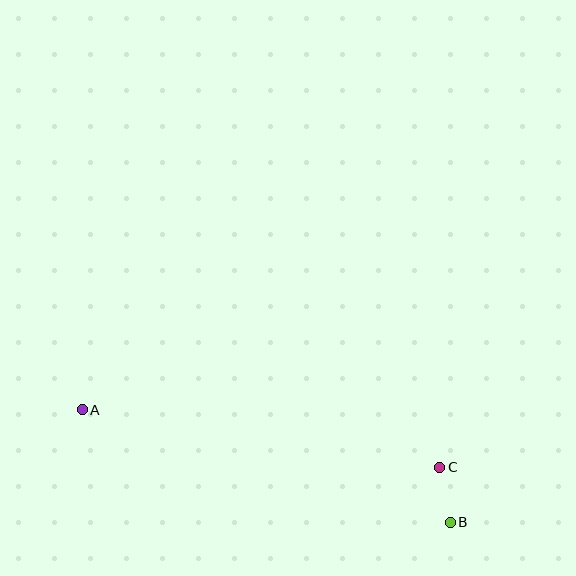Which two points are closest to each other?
Points B and C are closest to each other.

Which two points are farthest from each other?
Points A and B are farthest from each other.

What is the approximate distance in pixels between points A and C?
The distance between A and C is approximately 362 pixels.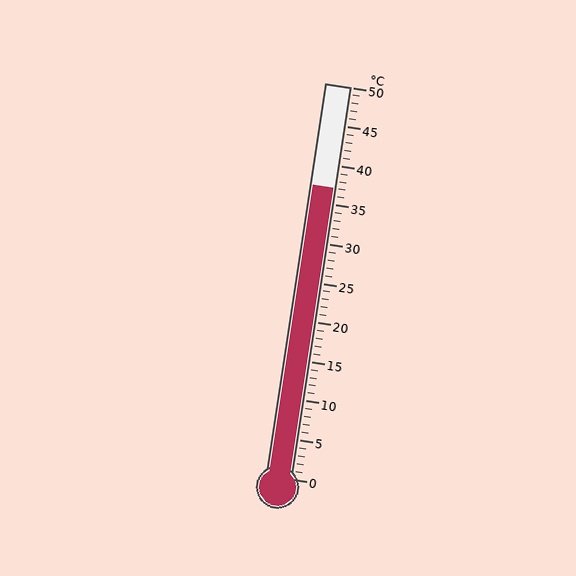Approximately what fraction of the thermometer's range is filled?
The thermometer is filled to approximately 75% of its range.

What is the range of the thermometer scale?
The thermometer scale ranges from 0°C to 50°C.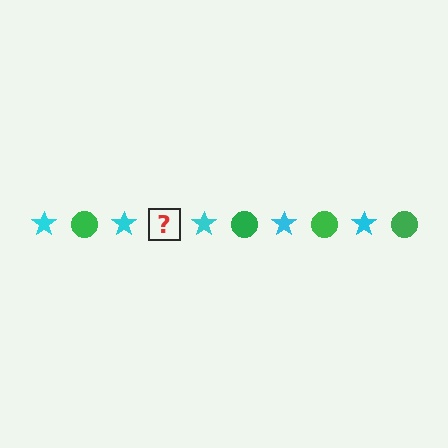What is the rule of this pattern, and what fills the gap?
The rule is that the pattern alternates between cyan star and green circle. The gap should be filled with a green circle.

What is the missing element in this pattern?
The missing element is a green circle.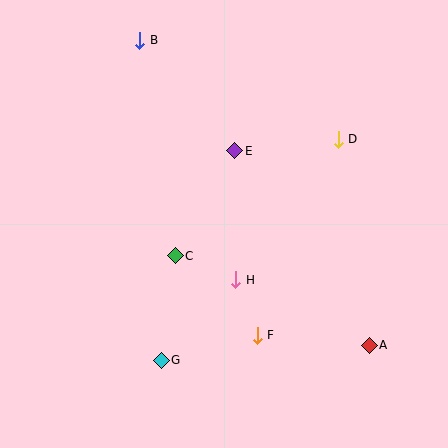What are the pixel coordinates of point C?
Point C is at (175, 256).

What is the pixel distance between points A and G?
The distance between A and G is 209 pixels.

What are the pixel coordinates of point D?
Point D is at (338, 139).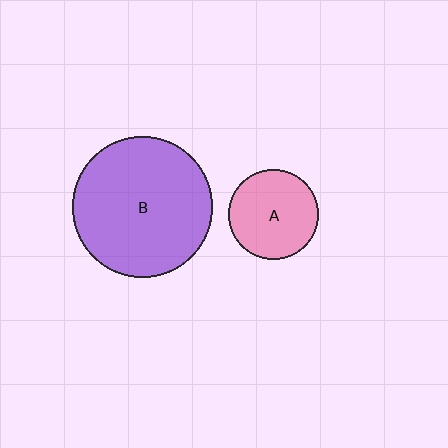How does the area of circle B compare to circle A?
Approximately 2.4 times.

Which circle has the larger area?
Circle B (purple).